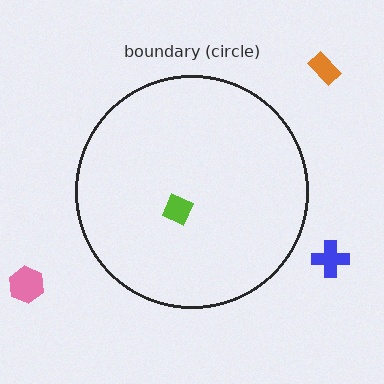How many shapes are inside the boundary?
1 inside, 3 outside.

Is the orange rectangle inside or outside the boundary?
Outside.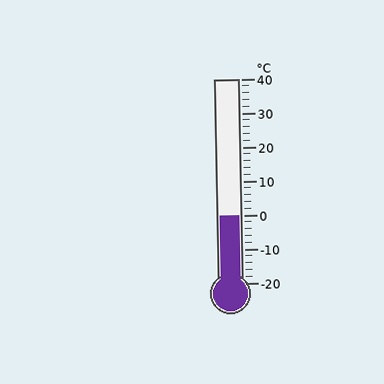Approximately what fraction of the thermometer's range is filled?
The thermometer is filled to approximately 35% of its range.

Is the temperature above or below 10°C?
The temperature is below 10°C.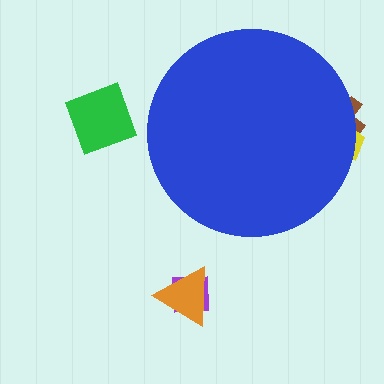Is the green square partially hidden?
No, the green square is fully visible.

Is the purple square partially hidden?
No, the purple square is fully visible.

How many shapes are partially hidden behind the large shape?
2 shapes are partially hidden.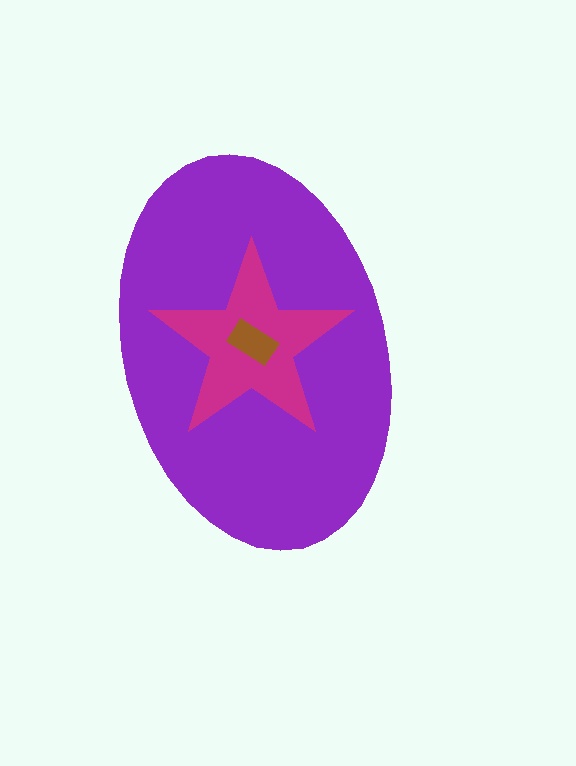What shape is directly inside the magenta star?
The brown rectangle.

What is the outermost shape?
The purple ellipse.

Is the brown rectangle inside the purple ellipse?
Yes.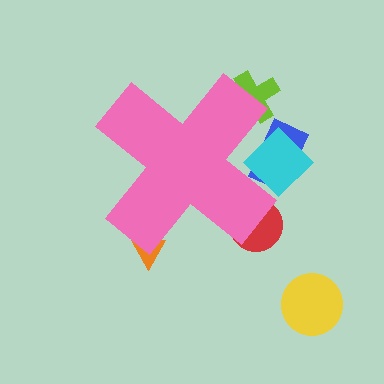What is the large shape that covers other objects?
A pink cross.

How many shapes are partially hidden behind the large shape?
5 shapes are partially hidden.